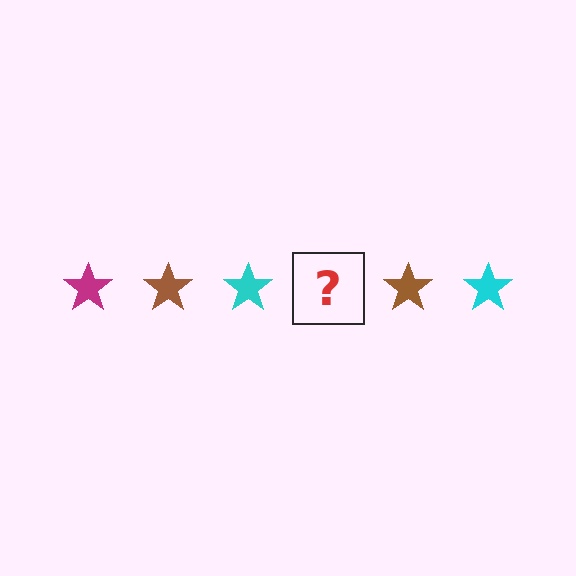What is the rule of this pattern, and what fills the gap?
The rule is that the pattern cycles through magenta, brown, cyan stars. The gap should be filled with a magenta star.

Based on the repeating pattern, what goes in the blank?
The blank should be a magenta star.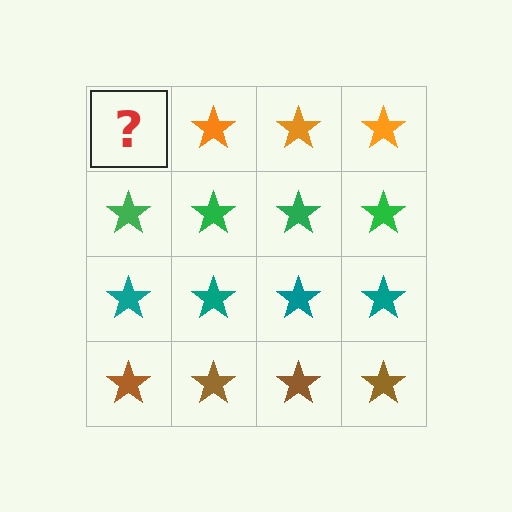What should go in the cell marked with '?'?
The missing cell should contain an orange star.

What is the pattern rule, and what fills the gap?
The rule is that each row has a consistent color. The gap should be filled with an orange star.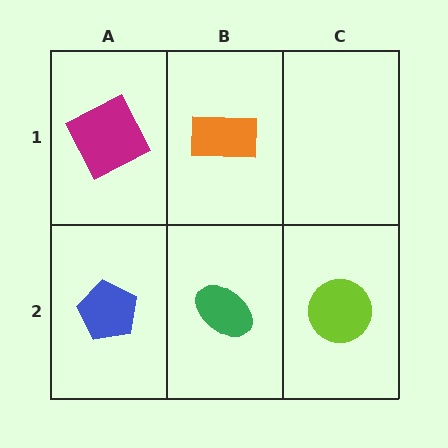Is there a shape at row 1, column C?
No, that cell is empty.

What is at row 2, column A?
A blue pentagon.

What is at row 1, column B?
An orange rectangle.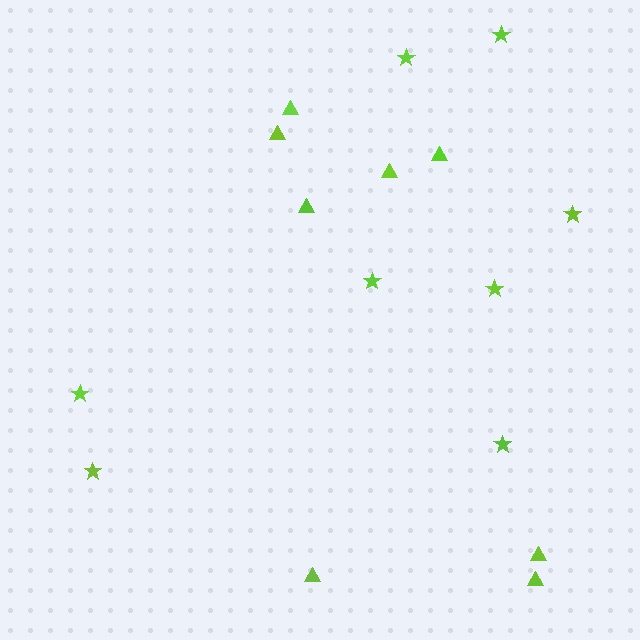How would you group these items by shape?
There are 2 groups: one group of stars (8) and one group of triangles (8).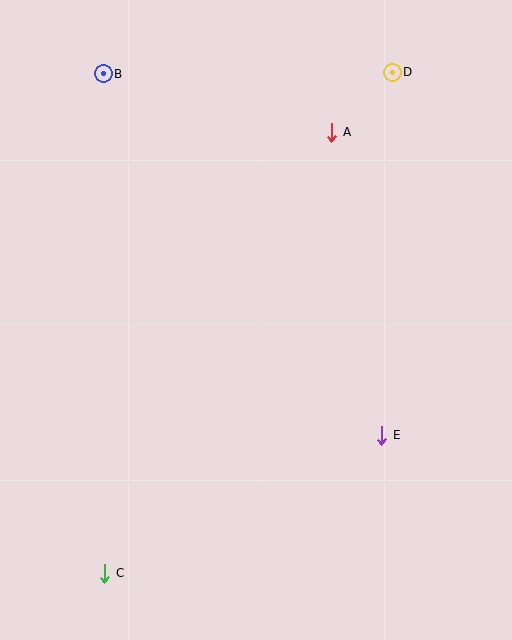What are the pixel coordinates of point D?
Point D is at (392, 72).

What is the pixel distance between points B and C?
The distance between B and C is 500 pixels.